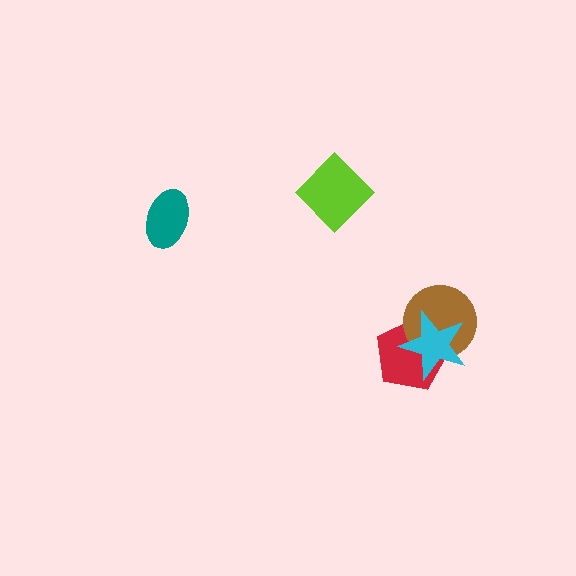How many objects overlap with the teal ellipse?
0 objects overlap with the teal ellipse.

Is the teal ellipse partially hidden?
No, no other shape covers it.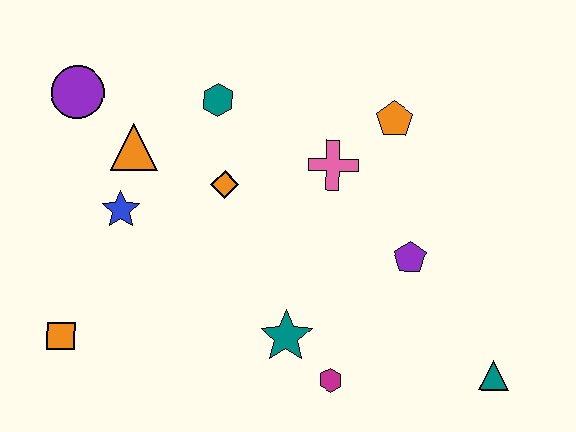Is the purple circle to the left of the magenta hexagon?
Yes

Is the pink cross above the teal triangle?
Yes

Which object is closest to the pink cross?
The orange pentagon is closest to the pink cross.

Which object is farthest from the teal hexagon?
The teal triangle is farthest from the teal hexagon.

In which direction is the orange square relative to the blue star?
The orange square is below the blue star.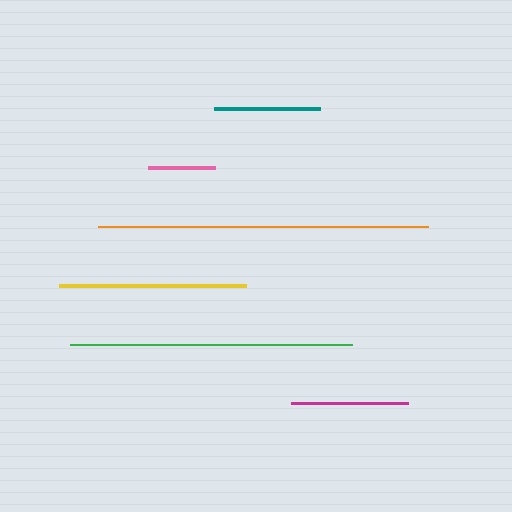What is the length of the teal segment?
The teal segment is approximately 107 pixels long.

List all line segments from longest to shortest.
From longest to shortest: orange, green, yellow, magenta, teal, pink.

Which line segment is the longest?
The orange line is the longest at approximately 330 pixels.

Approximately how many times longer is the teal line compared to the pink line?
The teal line is approximately 1.6 times the length of the pink line.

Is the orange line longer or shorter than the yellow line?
The orange line is longer than the yellow line.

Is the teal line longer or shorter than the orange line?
The orange line is longer than the teal line.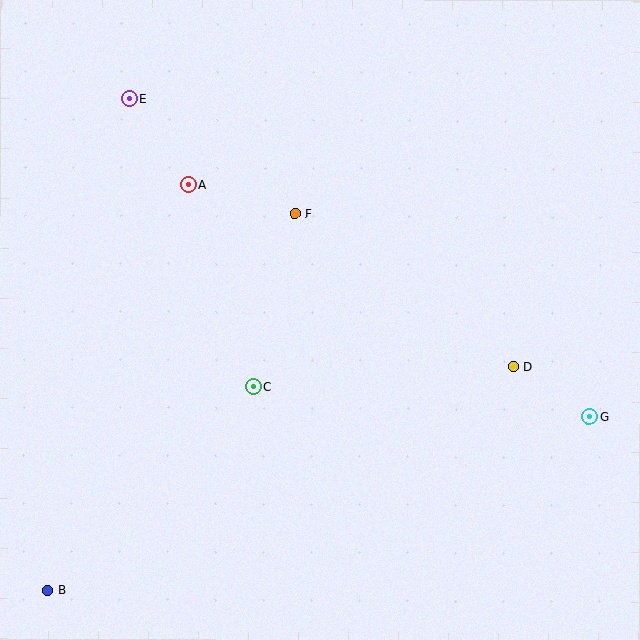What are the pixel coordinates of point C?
Point C is at (253, 386).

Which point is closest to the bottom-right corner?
Point G is closest to the bottom-right corner.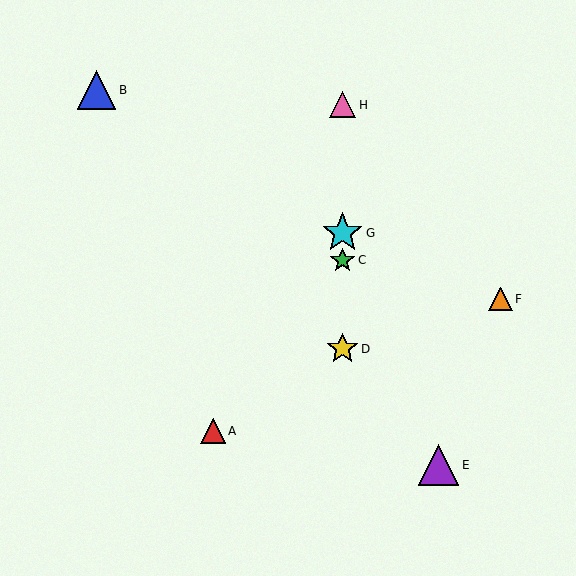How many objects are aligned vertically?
4 objects (C, D, G, H) are aligned vertically.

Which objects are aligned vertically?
Objects C, D, G, H are aligned vertically.